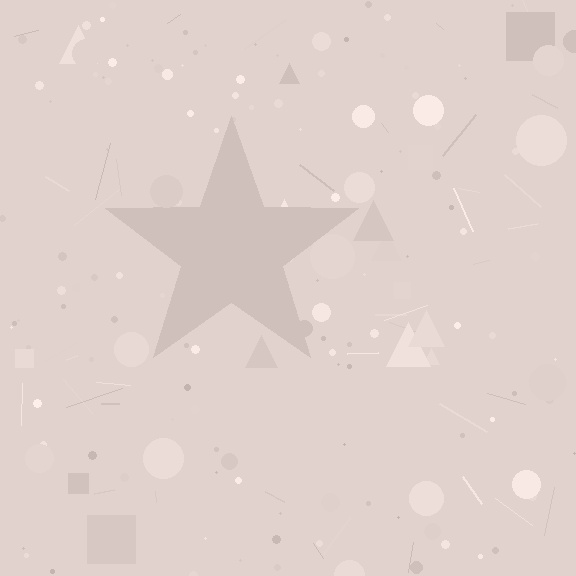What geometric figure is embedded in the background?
A star is embedded in the background.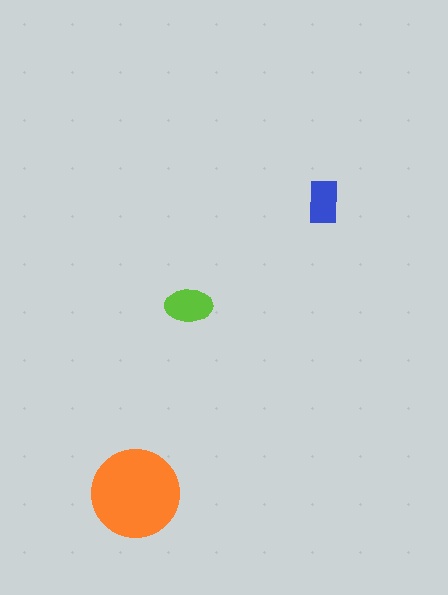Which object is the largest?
The orange circle.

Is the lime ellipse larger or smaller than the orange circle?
Smaller.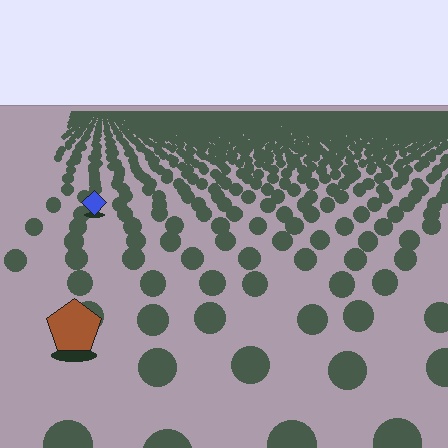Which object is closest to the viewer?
The brown pentagon is closest. The texture marks near it are larger and more spread out.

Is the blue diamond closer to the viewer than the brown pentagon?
No. The brown pentagon is closer — you can tell from the texture gradient: the ground texture is coarser near it.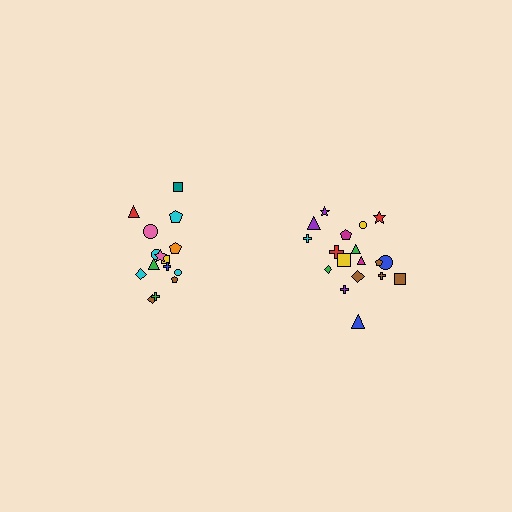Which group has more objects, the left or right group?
The right group.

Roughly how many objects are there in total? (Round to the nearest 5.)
Roughly 35 objects in total.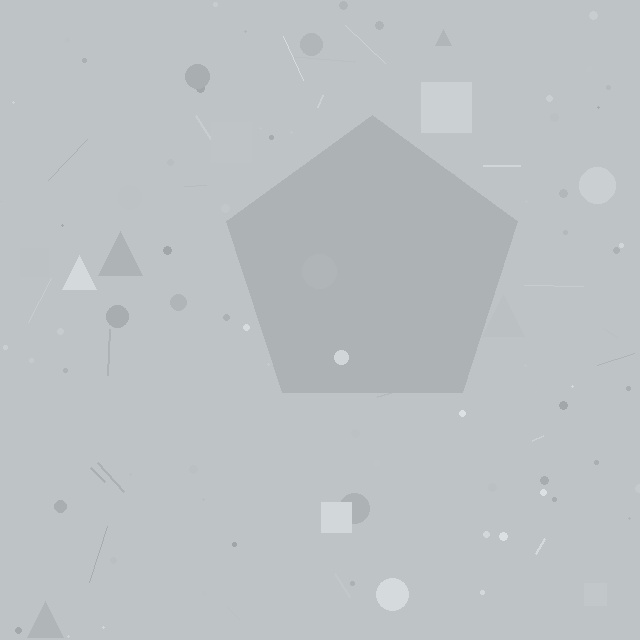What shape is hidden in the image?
A pentagon is hidden in the image.